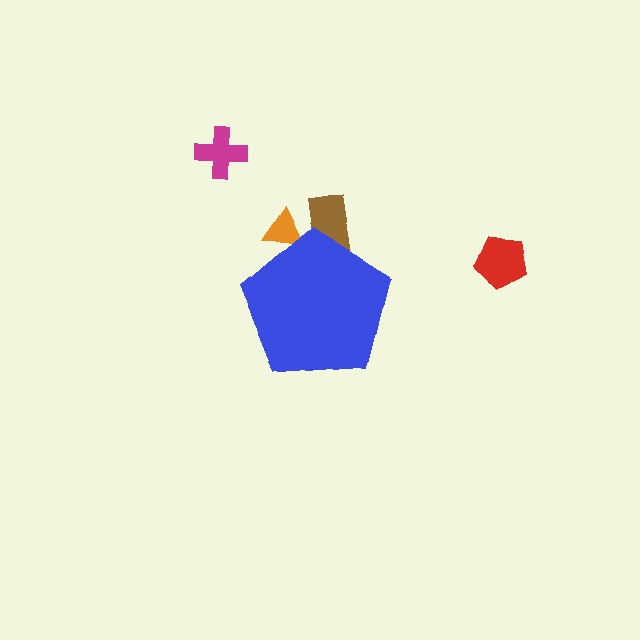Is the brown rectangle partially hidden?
Yes, the brown rectangle is partially hidden behind the blue pentagon.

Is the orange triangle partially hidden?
Yes, the orange triangle is partially hidden behind the blue pentagon.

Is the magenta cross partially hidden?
No, the magenta cross is fully visible.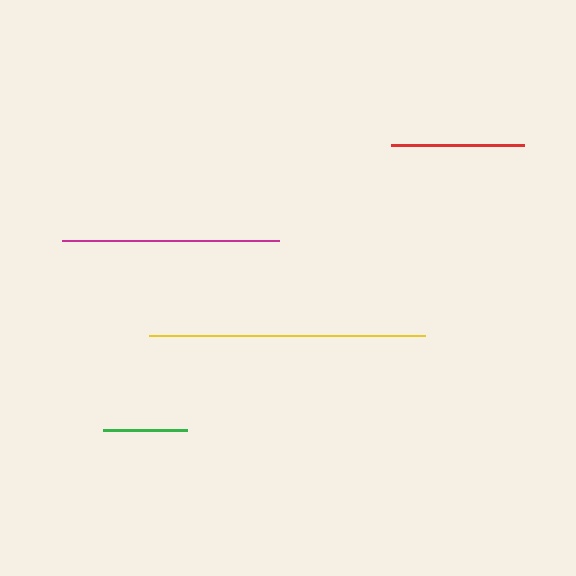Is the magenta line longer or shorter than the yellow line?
The yellow line is longer than the magenta line.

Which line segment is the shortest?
The green line is the shortest at approximately 84 pixels.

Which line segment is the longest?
The yellow line is the longest at approximately 277 pixels.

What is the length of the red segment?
The red segment is approximately 133 pixels long.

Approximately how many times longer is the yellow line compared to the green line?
The yellow line is approximately 3.3 times the length of the green line.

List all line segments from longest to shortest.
From longest to shortest: yellow, magenta, red, green.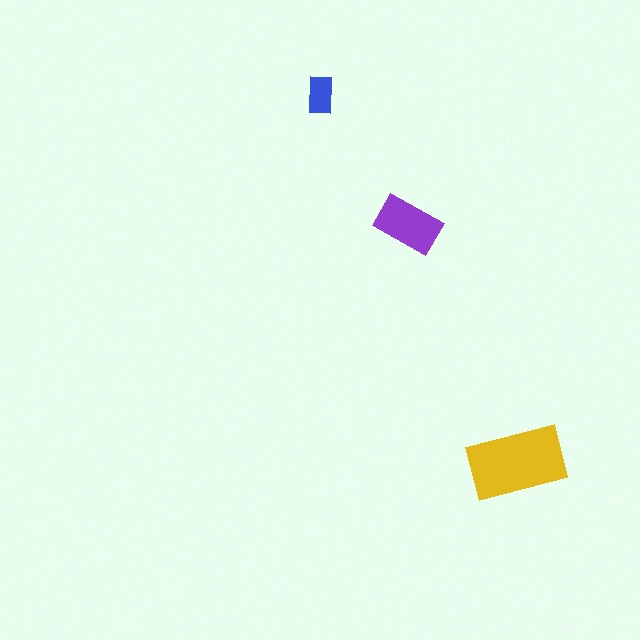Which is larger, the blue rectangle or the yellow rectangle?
The yellow one.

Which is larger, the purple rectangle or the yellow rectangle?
The yellow one.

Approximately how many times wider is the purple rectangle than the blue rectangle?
About 1.5 times wider.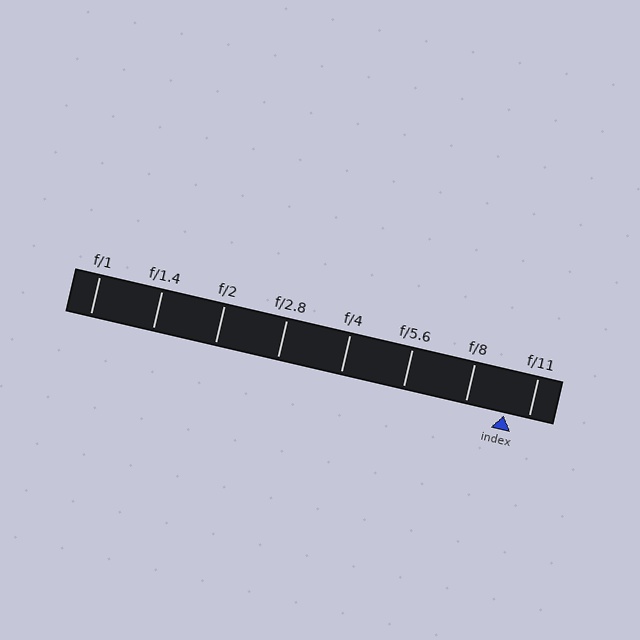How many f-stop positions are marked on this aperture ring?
There are 8 f-stop positions marked.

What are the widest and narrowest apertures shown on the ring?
The widest aperture shown is f/1 and the narrowest is f/11.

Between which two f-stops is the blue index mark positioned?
The index mark is between f/8 and f/11.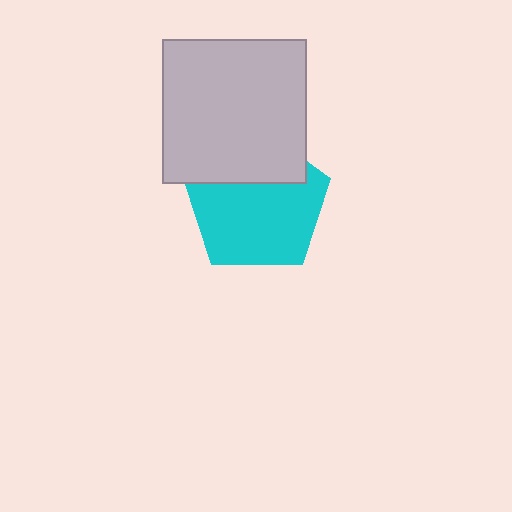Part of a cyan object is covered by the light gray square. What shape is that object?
It is a pentagon.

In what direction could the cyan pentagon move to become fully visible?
The cyan pentagon could move down. That would shift it out from behind the light gray square entirely.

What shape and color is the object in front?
The object in front is a light gray square.